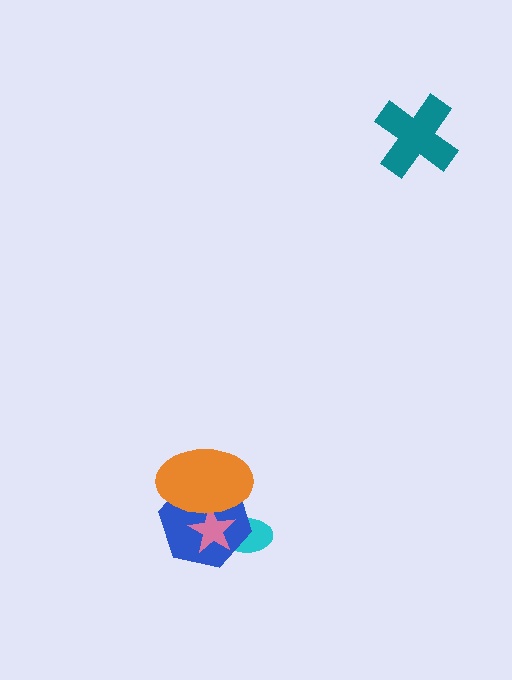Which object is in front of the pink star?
The orange ellipse is in front of the pink star.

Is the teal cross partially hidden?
No, no other shape covers it.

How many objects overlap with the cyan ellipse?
2 objects overlap with the cyan ellipse.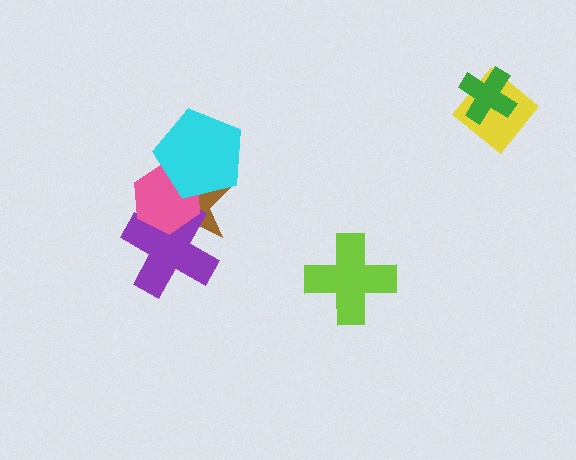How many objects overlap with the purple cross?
2 objects overlap with the purple cross.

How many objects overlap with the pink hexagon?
3 objects overlap with the pink hexagon.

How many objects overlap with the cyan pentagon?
2 objects overlap with the cyan pentagon.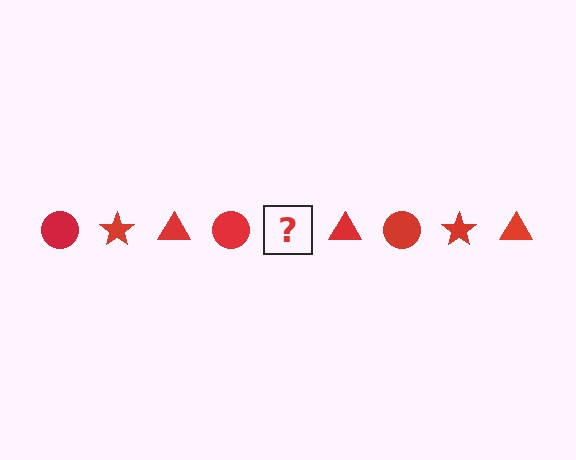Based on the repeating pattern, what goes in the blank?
The blank should be a red star.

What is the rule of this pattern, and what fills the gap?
The rule is that the pattern cycles through circle, star, triangle shapes in red. The gap should be filled with a red star.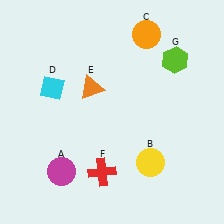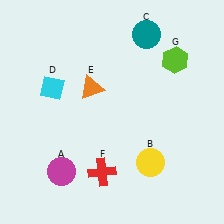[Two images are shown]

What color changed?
The circle (C) changed from orange in Image 1 to teal in Image 2.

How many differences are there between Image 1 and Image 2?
There is 1 difference between the two images.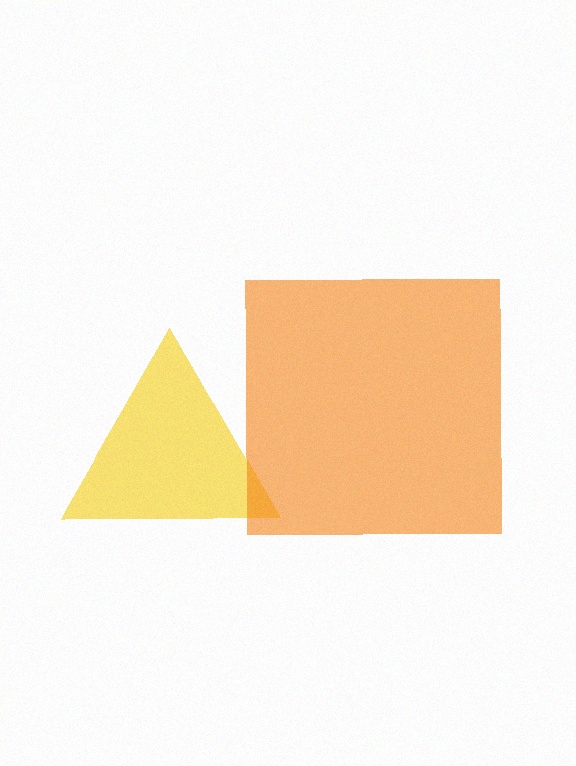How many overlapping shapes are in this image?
There are 2 overlapping shapes in the image.